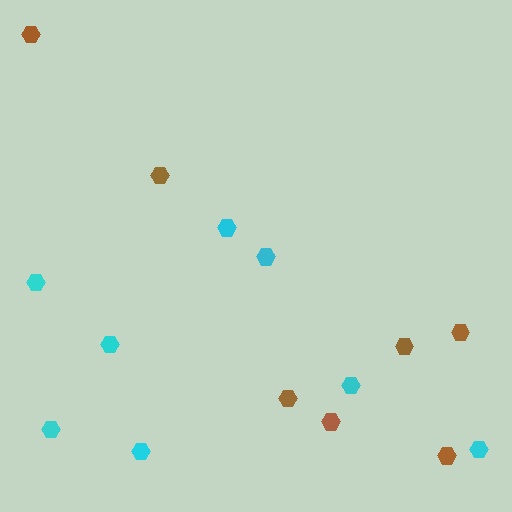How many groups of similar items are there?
There are 2 groups: one group of brown hexagons (7) and one group of cyan hexagons (8).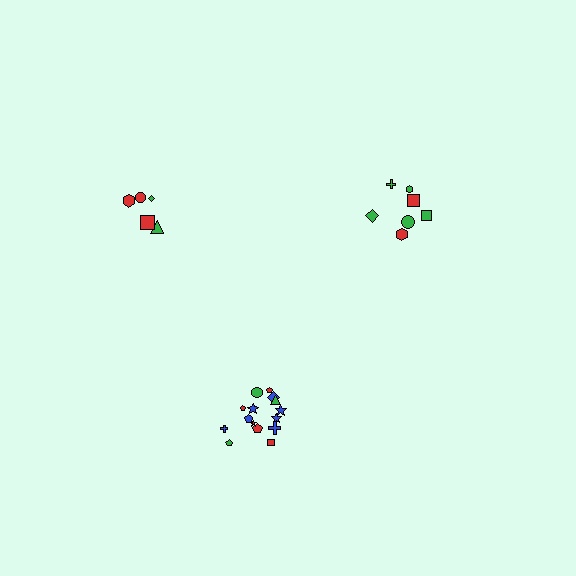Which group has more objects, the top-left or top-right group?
The top-right group.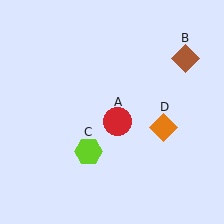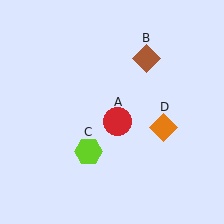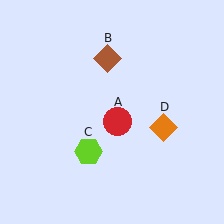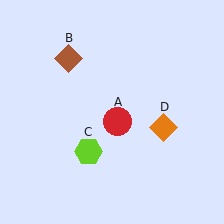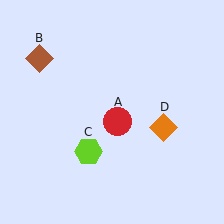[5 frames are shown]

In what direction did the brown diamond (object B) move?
The brown diamond (object B) moved left.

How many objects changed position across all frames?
1 object changed position: brown diamond (object B).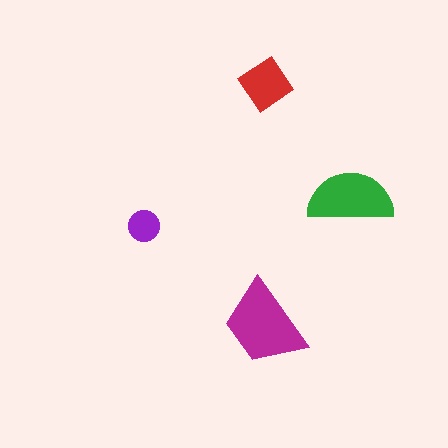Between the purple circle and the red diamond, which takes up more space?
The red diamond.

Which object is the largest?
The magenta trapezoid.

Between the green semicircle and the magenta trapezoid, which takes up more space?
The magenta trapezoid.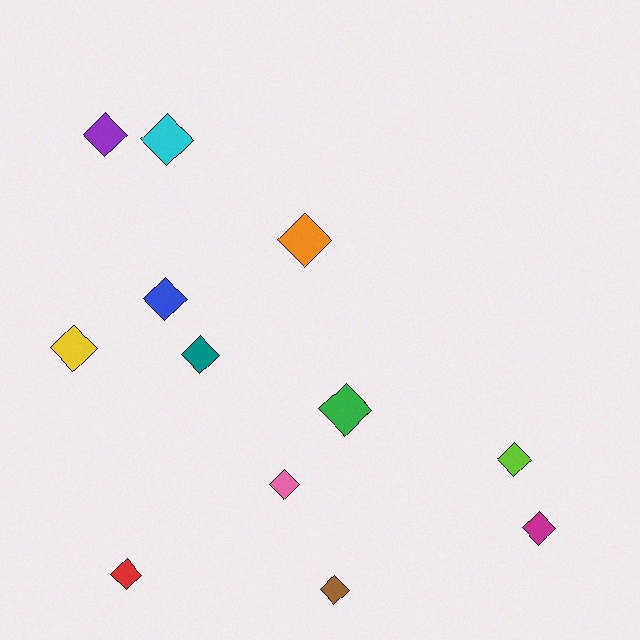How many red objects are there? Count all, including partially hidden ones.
There is 1 red object.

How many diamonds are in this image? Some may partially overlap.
There are 12 diamonds.